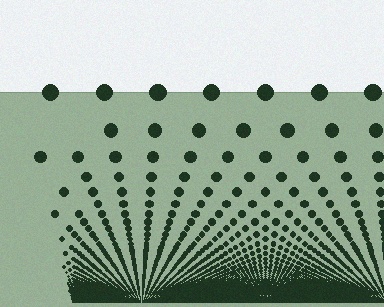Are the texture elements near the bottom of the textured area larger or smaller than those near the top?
Smaller. The gradient is inverted — elements near the bottom are smaller and denser.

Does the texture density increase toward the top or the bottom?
Density increases toward the bottom.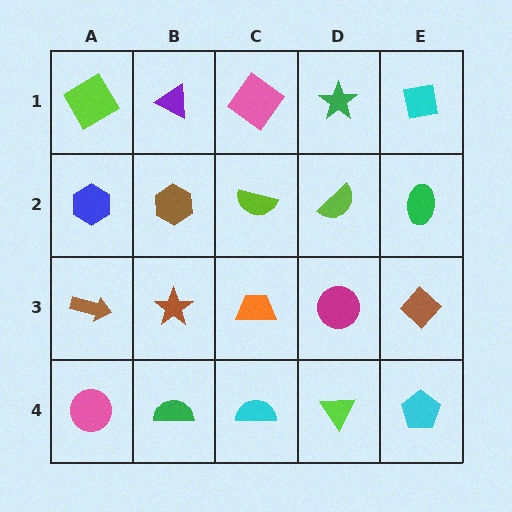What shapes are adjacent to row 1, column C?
A lime semicircle (row 2, column C), a purple triangle (row 1, column B), a green star (row 1, column D).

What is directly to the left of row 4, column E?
A lime triangle.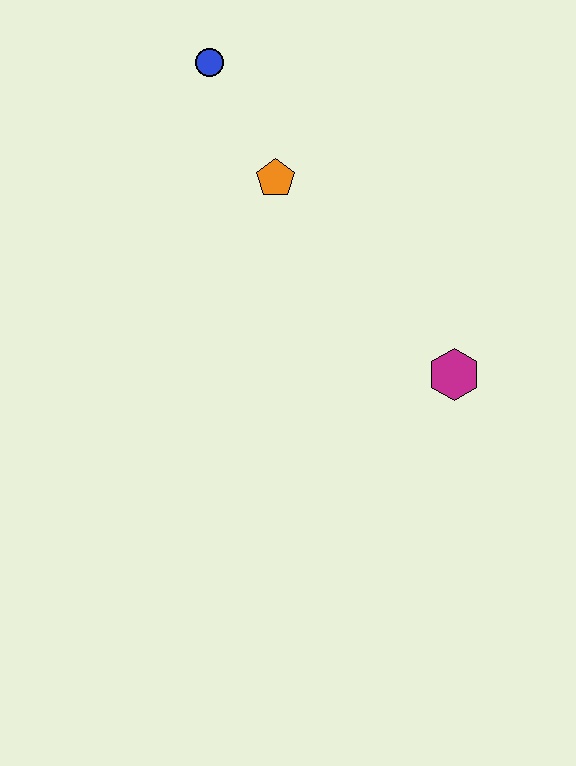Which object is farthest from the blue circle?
The magenta hexagon is farthest from the blue circle.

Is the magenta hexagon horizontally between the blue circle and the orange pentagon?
No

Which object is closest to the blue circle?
The orange pentagon is closest to the blue circle.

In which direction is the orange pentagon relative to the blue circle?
The orange pentagon is below the blue circle.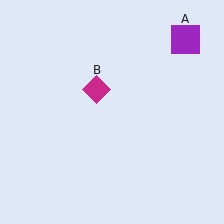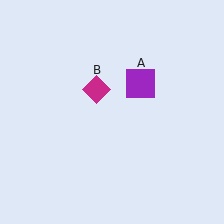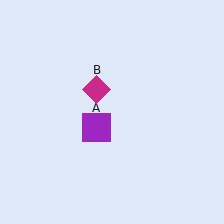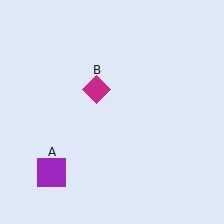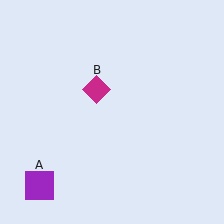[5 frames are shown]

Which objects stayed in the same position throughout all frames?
Magenta diamond (object B) remained stationary.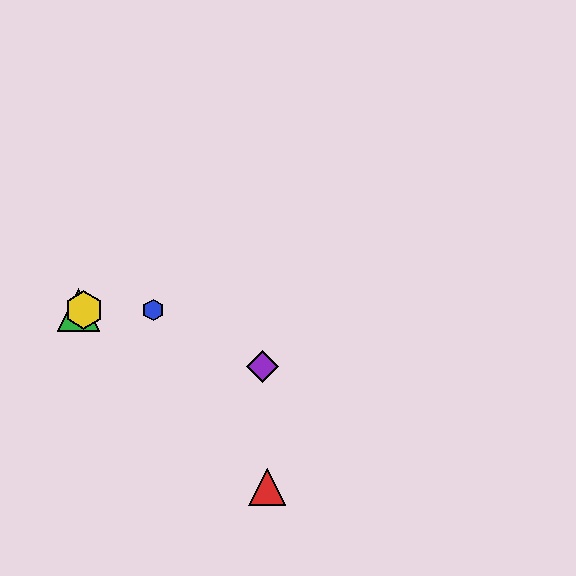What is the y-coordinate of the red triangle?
The red triangle is at y≈487.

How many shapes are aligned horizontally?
3 shapes (the blue hexagon, the green triangle, the yellow hexagon) are aligned horizontally.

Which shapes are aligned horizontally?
The blue hexagon, the green triangle, the yellow hexagon are aligned horizontally.